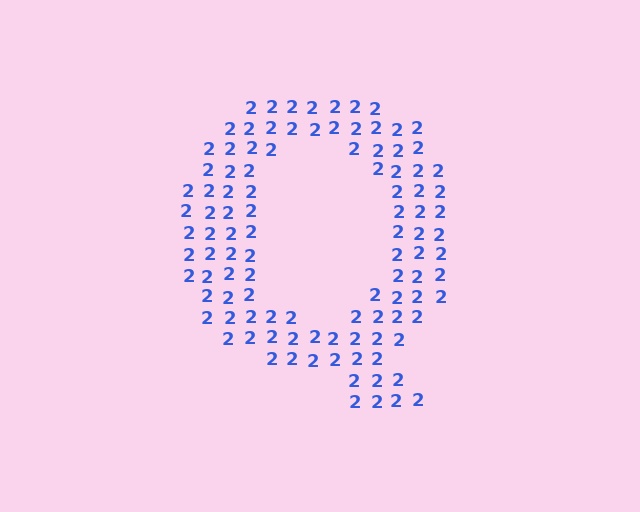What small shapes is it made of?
It is made of small digit 2's.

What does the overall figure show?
The overall figure shows the letter Q.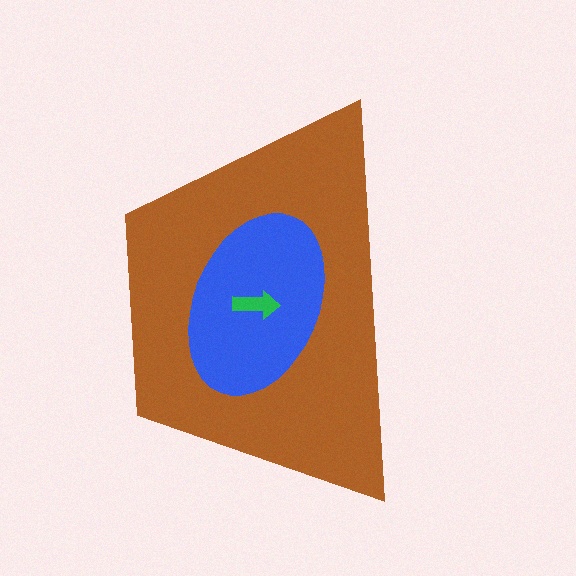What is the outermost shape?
The brown trapezoid.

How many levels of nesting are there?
3.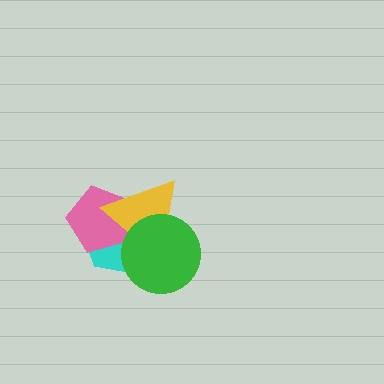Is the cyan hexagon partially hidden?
Yes, it is partially covered by another shape.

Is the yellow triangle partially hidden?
Yes, it is partially covered by another shape.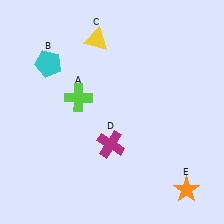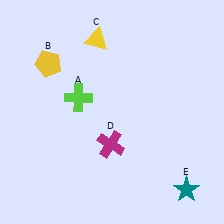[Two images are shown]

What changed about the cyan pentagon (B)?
In Image 1, B is cyan. In Image 2, it changed to yellow.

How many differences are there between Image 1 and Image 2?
There are 2 differences between the two images.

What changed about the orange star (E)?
In Image 1, E is orange. In Image 2, it changed to teal.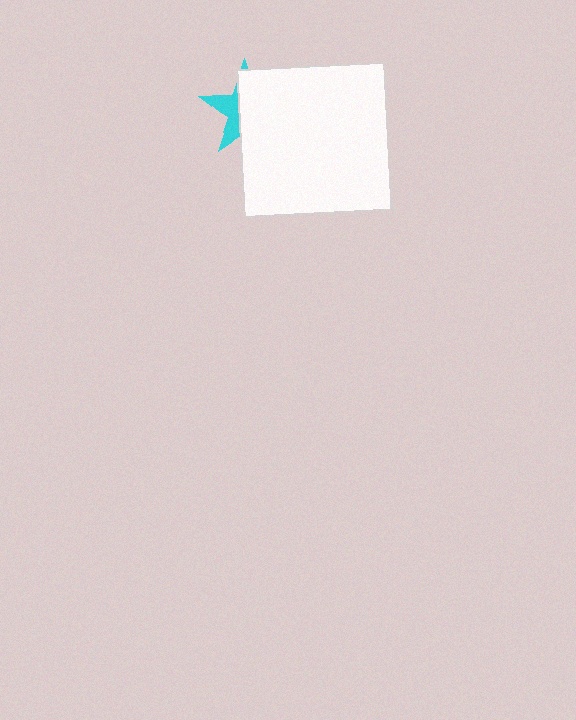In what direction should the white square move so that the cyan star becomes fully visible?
The white square should move right. That is the shortest direction to clear the overlap and leave the cyan star fully visible.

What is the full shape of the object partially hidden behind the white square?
The partially hidden object is a cyan star.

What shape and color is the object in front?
The object in front is a white square.